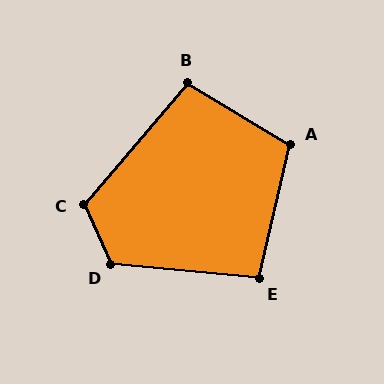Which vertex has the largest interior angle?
D, at approximately 119 degrees.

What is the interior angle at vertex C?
Approximately 115 degrees (obtuse).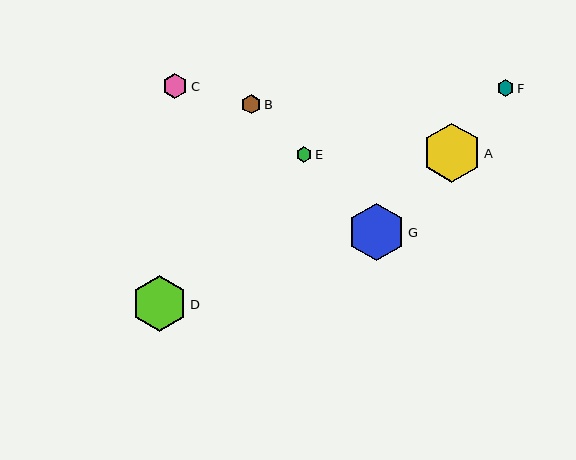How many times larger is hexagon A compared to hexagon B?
Hexagon A is approximately 3.0 times the size of hexagon B.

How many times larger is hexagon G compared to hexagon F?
Hexagon G is approximately 3.5 times the size of hexagon F.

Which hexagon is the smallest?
Hexagon E is the smallest with a size of approximately 15 pixels.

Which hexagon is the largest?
Hexagon A is the largest with a size of approximately 59 pixels.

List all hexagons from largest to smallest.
From largest to smallest: A, G, D, C, B, F, E.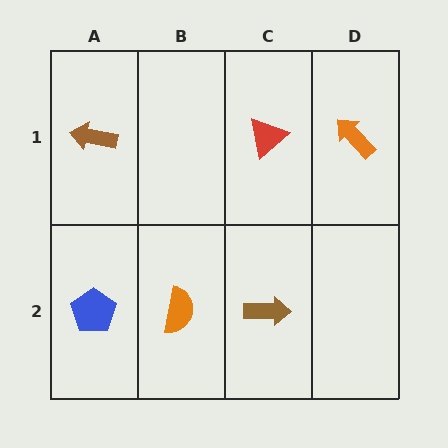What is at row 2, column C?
A brown arrow.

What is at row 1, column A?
A brown arrow.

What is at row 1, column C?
A red triangle.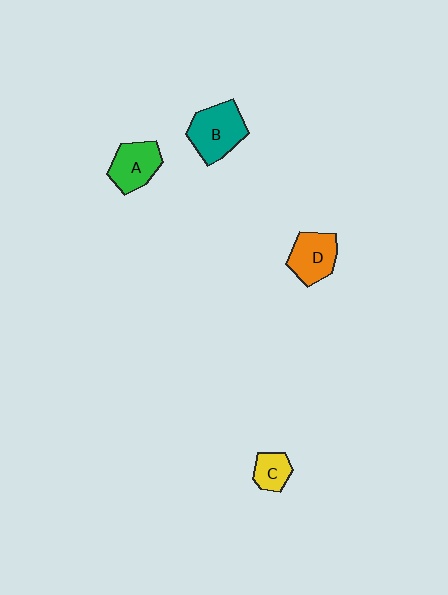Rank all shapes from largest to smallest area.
From largest to smallest: B (teal), D (orange), A (green), C (yellow).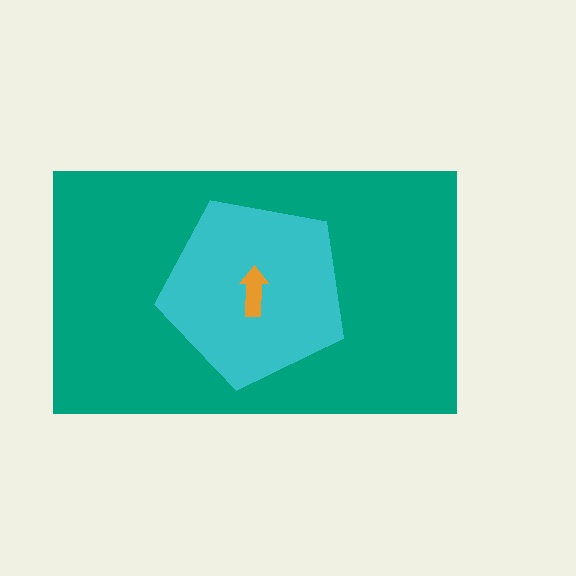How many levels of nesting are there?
3.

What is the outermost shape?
The teal rectangle.